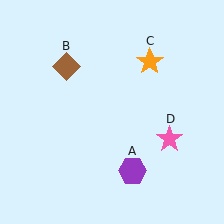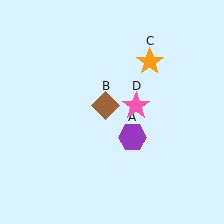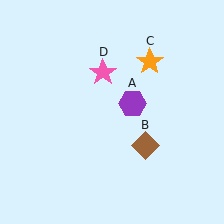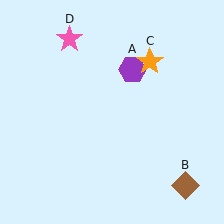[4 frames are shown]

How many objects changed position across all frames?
3 objects changed position: purple hexagon (object A), brown diamond (object B), pink star (object D).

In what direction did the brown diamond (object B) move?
The brown diamond (object B) moved down and to the right.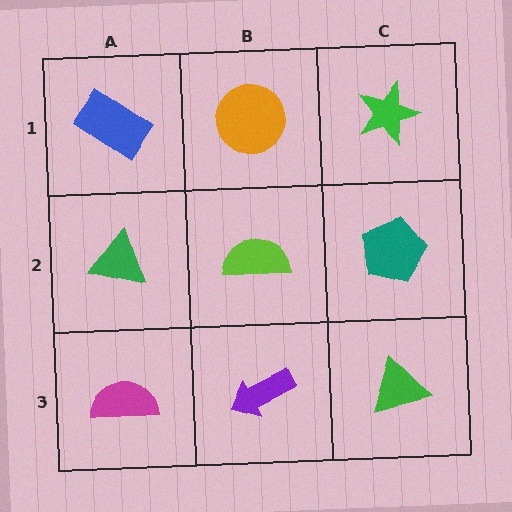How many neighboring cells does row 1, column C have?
2.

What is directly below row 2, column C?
A green triangle.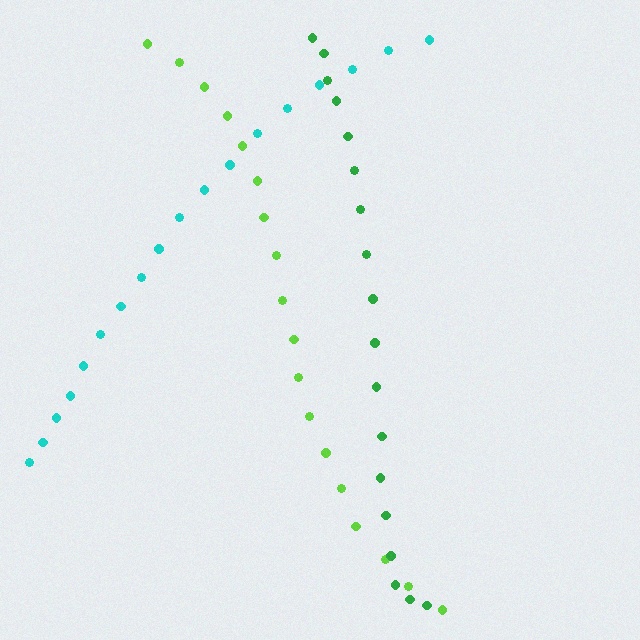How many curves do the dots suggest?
There are 3 distinct paths.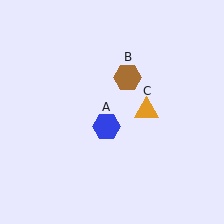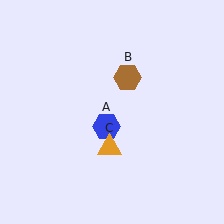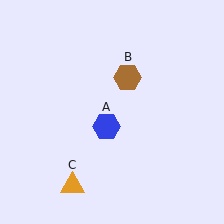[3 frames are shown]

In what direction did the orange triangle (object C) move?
The orange triangle (object C) moved down and to the left.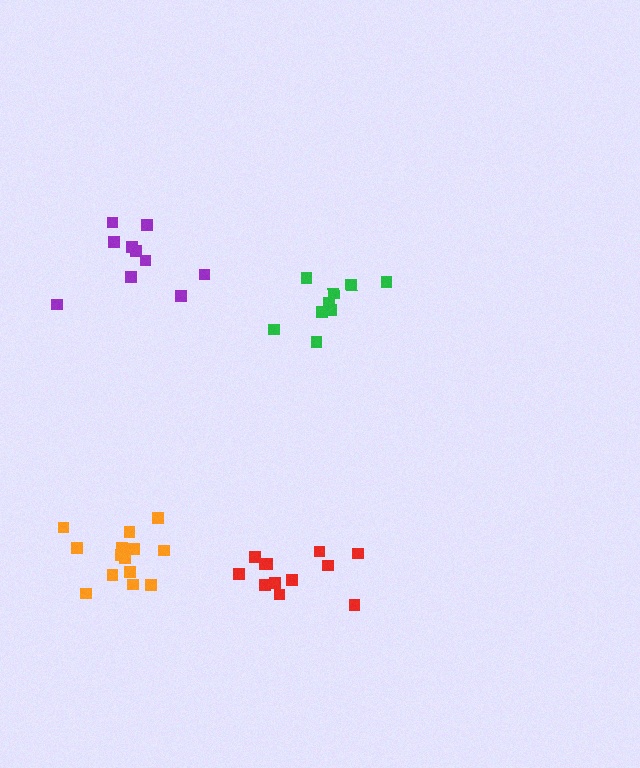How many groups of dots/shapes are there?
There are 4 groups.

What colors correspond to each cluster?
The clusters are colored: red, green, purple, orange.